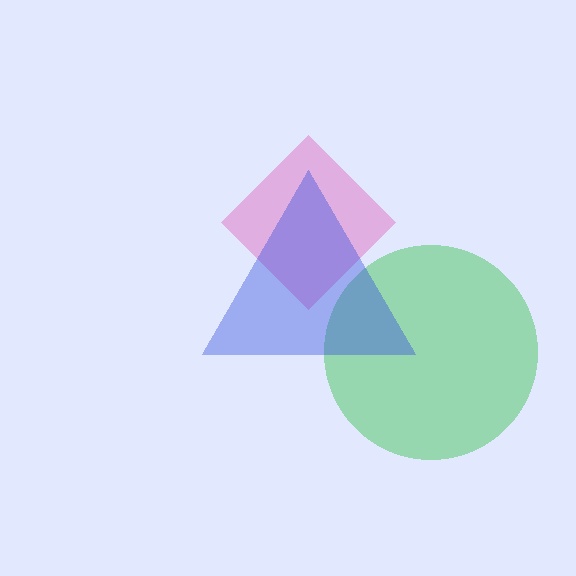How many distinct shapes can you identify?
There are 3 distinct shapes: a pink diamond, a green circle, a blue triangle.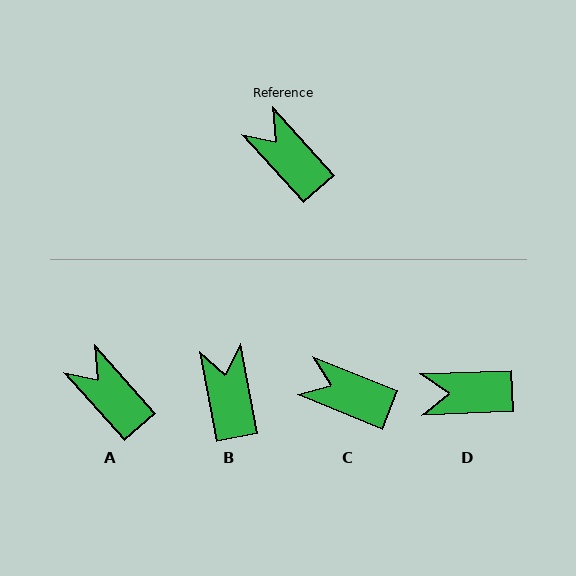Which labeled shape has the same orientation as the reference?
A.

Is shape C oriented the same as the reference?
No, it is off by about 26 degrees.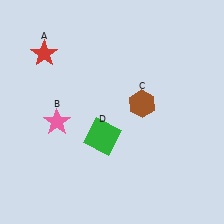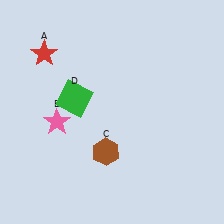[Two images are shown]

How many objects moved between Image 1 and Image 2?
2 objects moved between the two images.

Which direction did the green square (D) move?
The green square (D) moved up.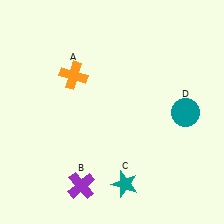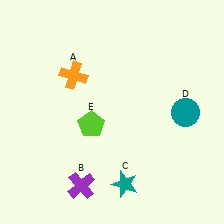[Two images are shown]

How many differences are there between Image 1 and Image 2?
There is 1 difference between the two images.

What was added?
A lime pentagon (E) was added in Image 2.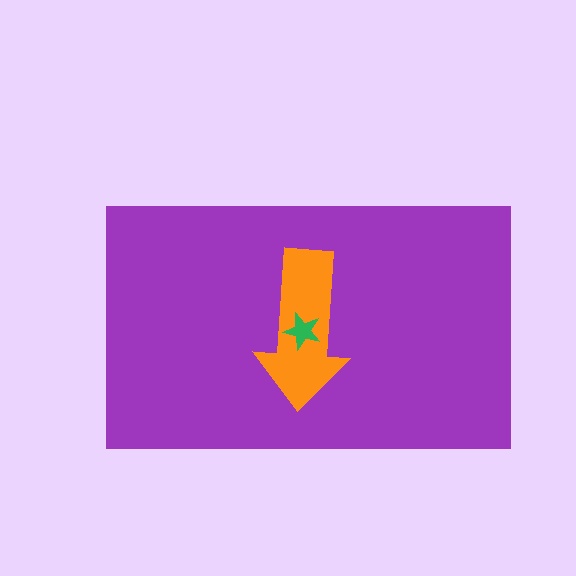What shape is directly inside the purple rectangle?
The orange arrow.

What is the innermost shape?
The green star.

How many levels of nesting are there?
3.